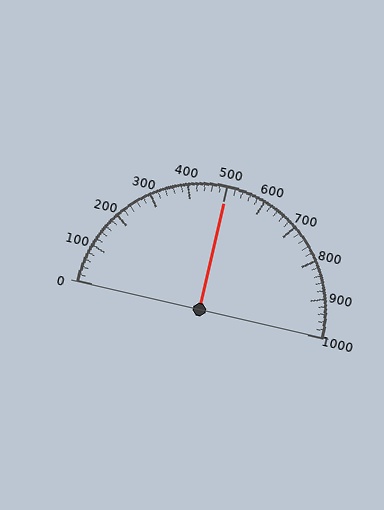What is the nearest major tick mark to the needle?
The nearest major tick mark is 500.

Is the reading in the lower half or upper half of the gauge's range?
The reading is in the upper half of the range (0 to 1000).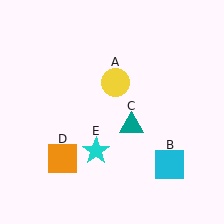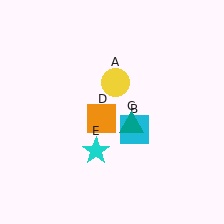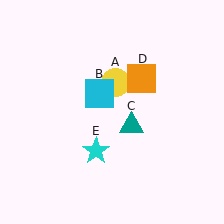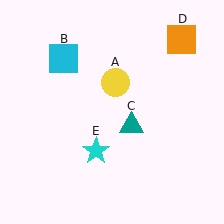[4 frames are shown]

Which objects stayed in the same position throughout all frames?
Yellow circle (object A) and teal triangle (object C) and cyan star (object E) remained stationary.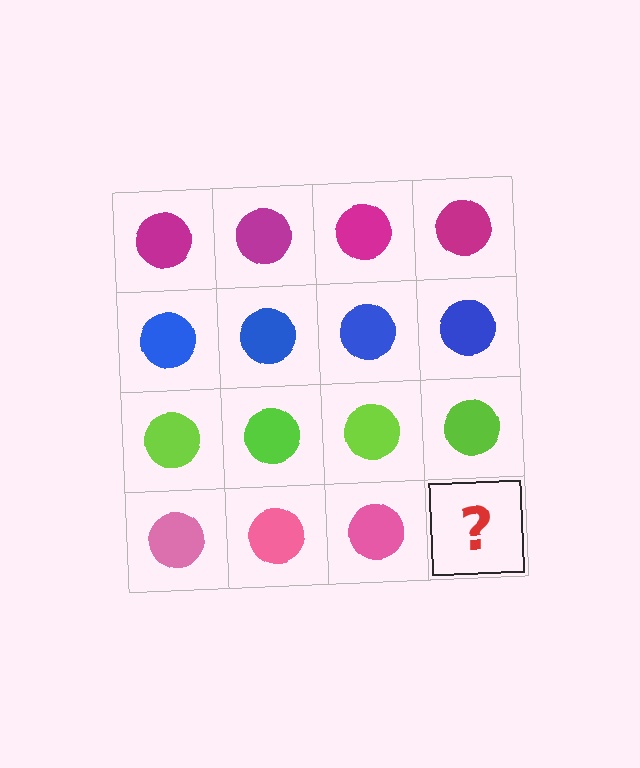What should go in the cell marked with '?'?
The missing cell should contain a pink circle.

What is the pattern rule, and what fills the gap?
The rule is that each row has a consistent color. The gap should be filled with a pink circle.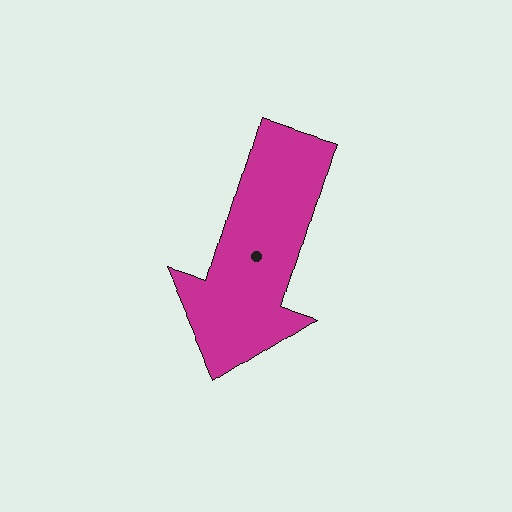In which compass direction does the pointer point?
South.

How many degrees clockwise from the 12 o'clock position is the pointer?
Approximately 197 degrees.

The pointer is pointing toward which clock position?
Roughly 7 o'clock.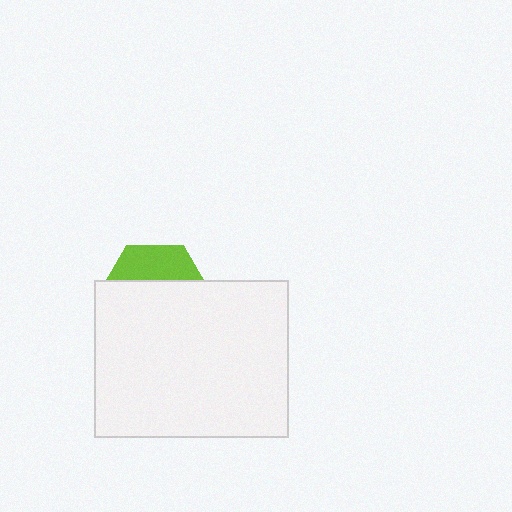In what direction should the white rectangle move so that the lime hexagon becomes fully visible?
The white rectangle should move down. That is the shortest direction to clear the overlap and leave the lime hexagon fully visible.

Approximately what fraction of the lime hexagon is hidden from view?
Roughly 70% of the lime hexagon is hidden behind the white rectangle.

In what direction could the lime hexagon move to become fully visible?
The lime hexagon could move up. That would shift it out from behind the white rectangle entirely.